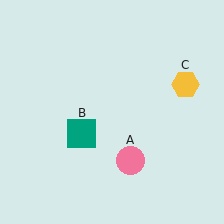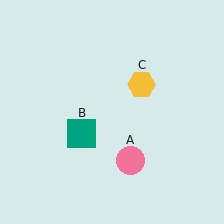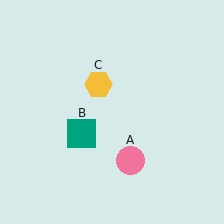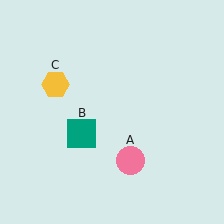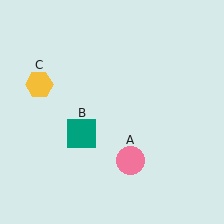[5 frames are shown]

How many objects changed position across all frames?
1 object changed position: yellow hexagon (object C).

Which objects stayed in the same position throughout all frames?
Pink circle (object A) and teal square (object B) remained stationary.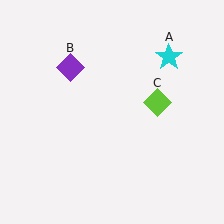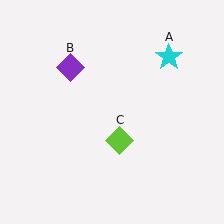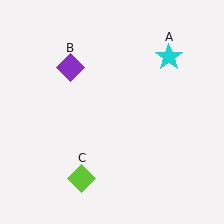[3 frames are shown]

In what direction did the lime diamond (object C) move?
The lime diamond (object C) moved down and to the left.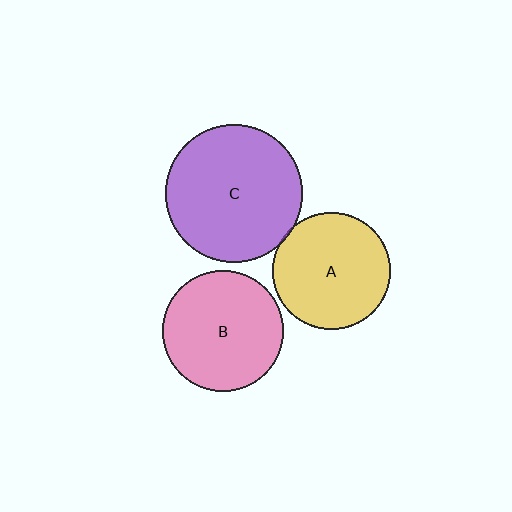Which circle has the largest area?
Circle C (purple).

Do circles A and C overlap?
Yes.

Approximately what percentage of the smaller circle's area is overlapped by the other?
Approximately 5%.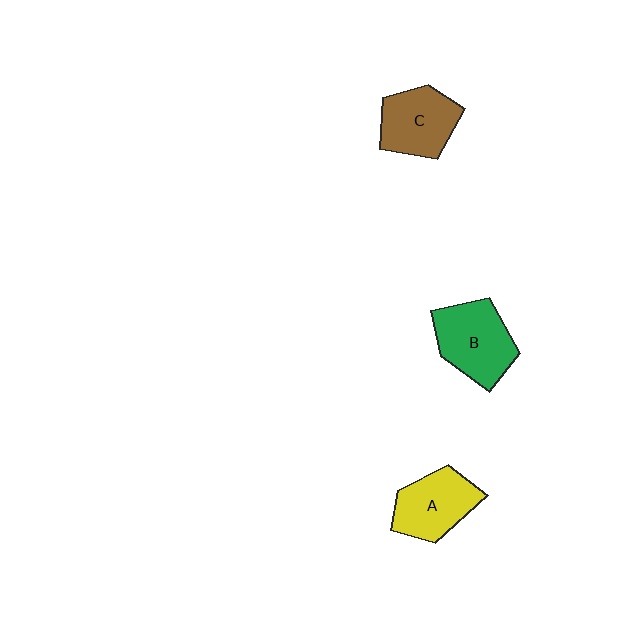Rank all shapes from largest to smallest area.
From largest to smallest: B (green), A (yellow), C (brown).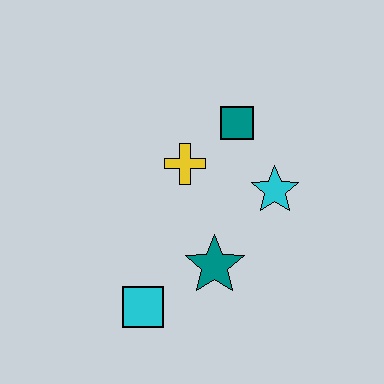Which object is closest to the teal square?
The yellow cross is closest to the teal square.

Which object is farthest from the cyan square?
The teal square is farthest from the cyan square.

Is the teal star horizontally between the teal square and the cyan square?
Yes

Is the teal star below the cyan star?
Yes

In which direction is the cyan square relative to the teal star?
The cyan square is to the left of the teal star.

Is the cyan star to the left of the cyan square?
No